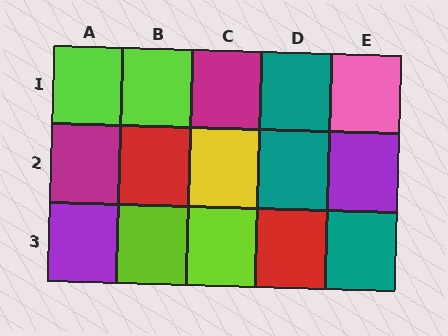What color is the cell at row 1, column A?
Lime.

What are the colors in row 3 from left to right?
Purple, lime, lime, red, teal.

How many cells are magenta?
2 cells are magenta.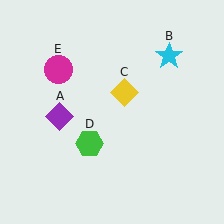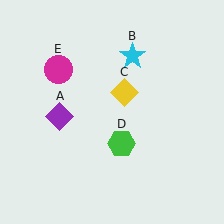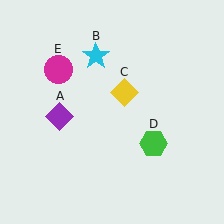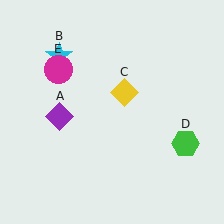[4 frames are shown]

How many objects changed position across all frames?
2 objects changed position: cyan star (object B), green hexagon (object D).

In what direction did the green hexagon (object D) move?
The green hexagon (object D) moved right.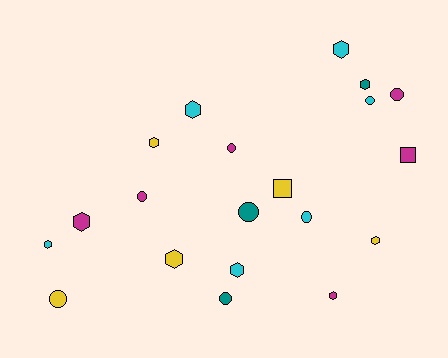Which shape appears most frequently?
Hexagon, with 10 objects.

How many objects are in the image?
There are 20 objects.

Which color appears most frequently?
Cyan, with 6 objects.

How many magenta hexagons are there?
There are 2 magenta hexagons.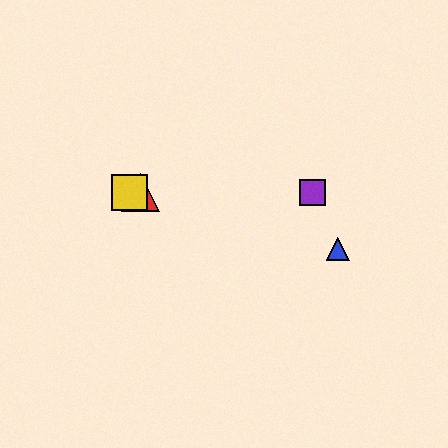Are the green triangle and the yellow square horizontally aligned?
Yes, both are at y≈192.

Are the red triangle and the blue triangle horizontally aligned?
No, the red triangle is at y≈192 and the blue triangle is at y≈249.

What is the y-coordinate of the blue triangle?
The blue triangle is at y≈249.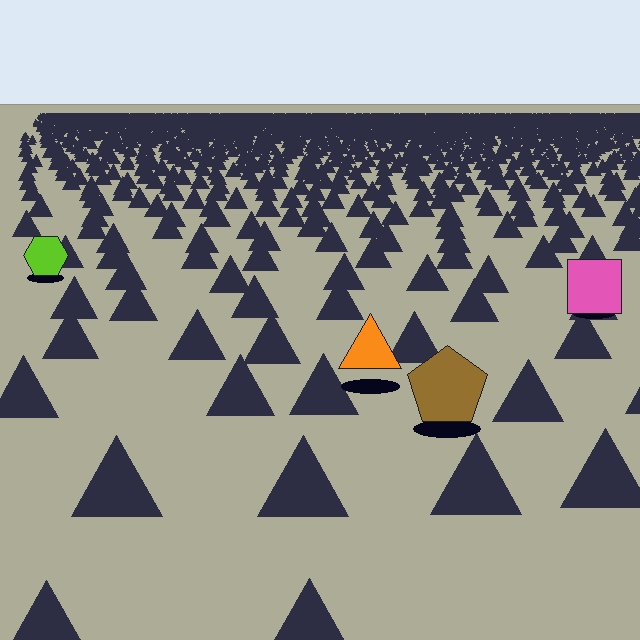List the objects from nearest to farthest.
From nearest to farthest: the brown pentagon, the orange triangle, the pink square, the lime hexagon.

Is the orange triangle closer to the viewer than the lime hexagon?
Yes. The orange triangle is closer — you can tell from the texture gradient: the ground texture is coarser near it.